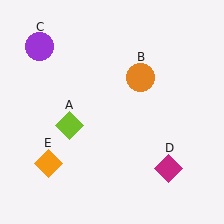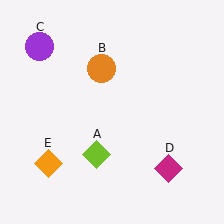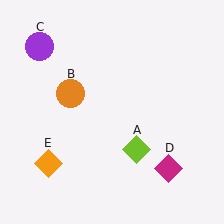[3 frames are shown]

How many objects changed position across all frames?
2 objects changed position: lime diamond (object A), orange circle (object B).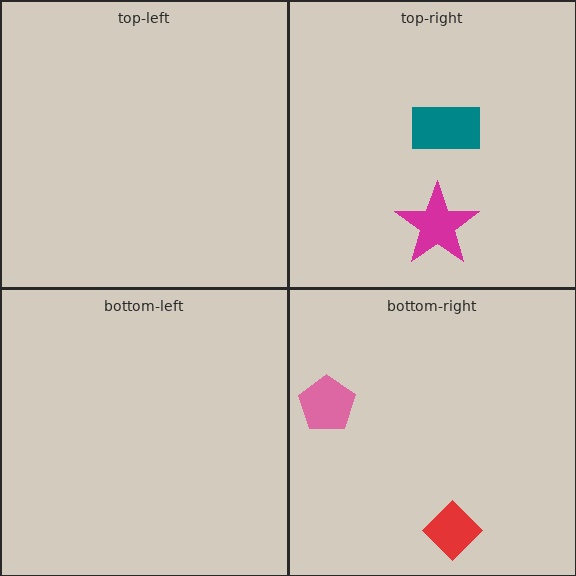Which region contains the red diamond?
The bottom-right region.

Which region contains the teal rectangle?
The top-right region.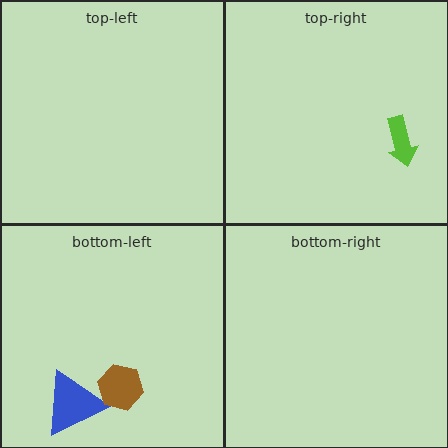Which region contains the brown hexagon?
The bottom-left region.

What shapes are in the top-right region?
The lime arrow.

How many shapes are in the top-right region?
1.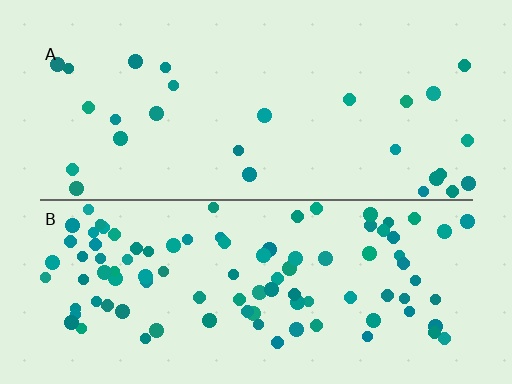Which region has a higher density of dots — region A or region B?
B (the bottom).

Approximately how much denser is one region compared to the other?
Approximately 3.6× — region B over region A.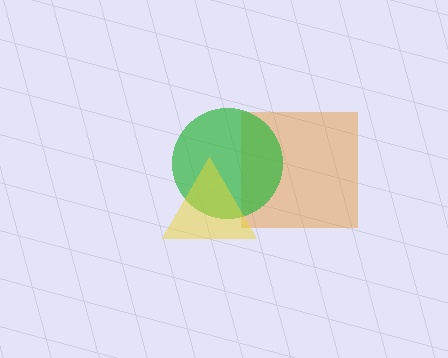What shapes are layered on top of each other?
The layered shapes are: an orange square, a green circle, a yellow triangle.